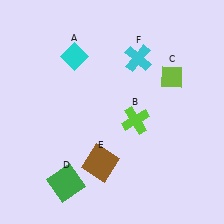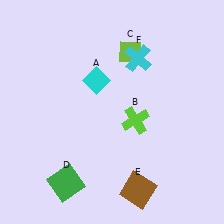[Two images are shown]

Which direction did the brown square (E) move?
The brown square (E) moved right.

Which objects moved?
The objects that moved are: the cyan diamond (A), the lime diamond (C), the brown square (E).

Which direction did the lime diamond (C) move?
The lime diamond (C) moved left.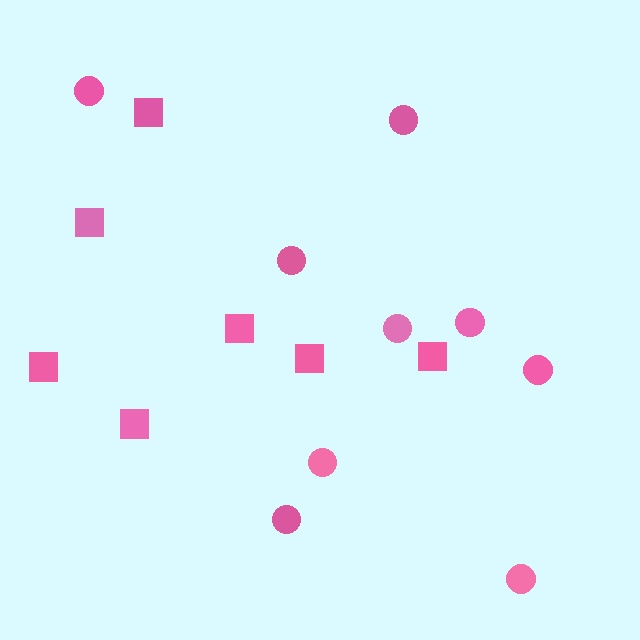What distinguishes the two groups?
There are 2 groups: one group of circles (9) and one group of squares (7).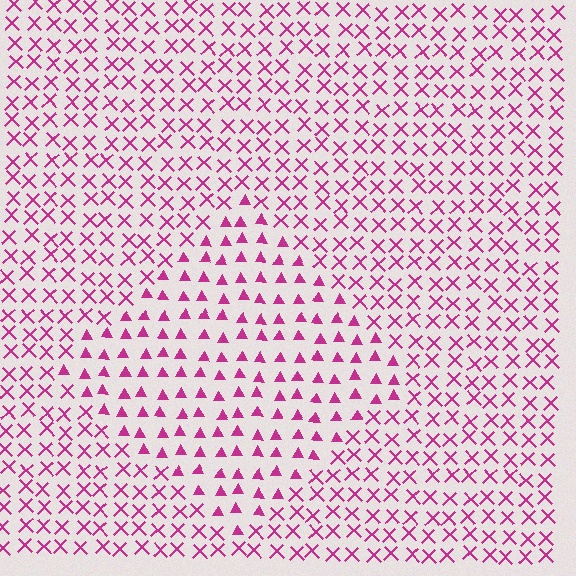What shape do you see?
I see a diamond.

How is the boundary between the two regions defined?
The boundary is defined by a change in element shape: triangles inside vs. X marks outside. All elements share the same color and spacing.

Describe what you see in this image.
The image is filled with small magenta elements arranged in a uniform grid. A diamond-shaped region contains triangles, while the surrounding area contains X marks. The boundary is defined purely by the change in element shape.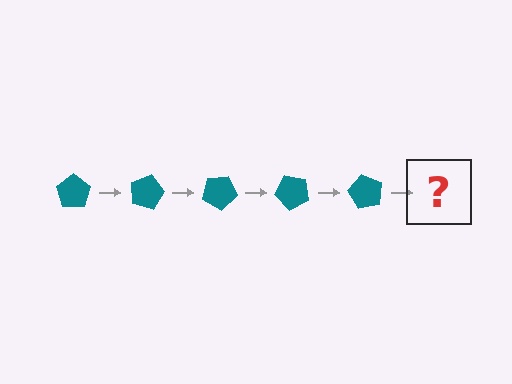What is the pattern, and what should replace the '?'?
The pattern is that the pentagon rotates 15 degrees each step. The '?' should be a teal pentagon rotated 75 degrees.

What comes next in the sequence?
The next element should be a teal pentagon rotated 75 degrees.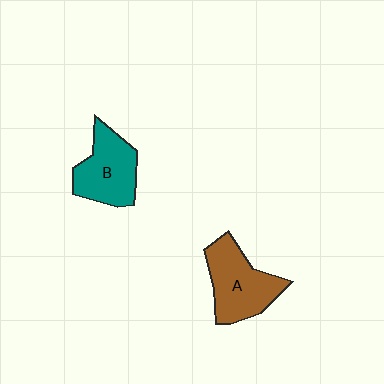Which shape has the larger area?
Shape A (brown).